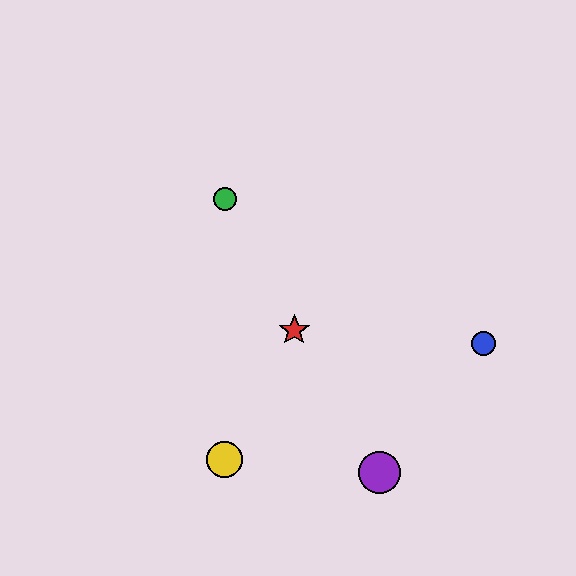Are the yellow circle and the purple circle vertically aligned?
No, the yellow circle is at x≈225 and the purple circle is at x≈379.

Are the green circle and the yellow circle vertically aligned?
Yes, both are at x≈225.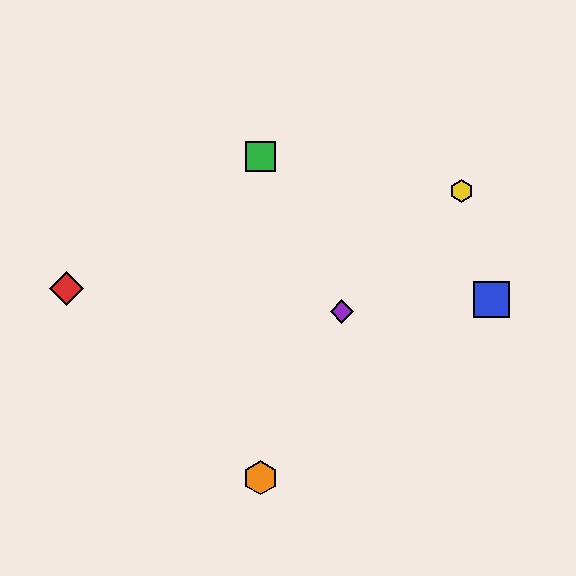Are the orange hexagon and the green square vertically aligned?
Yes, both are at x≈260.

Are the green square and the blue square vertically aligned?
No, the green square is at x≈260 and the blue square is at x≈492.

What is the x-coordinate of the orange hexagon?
The orange hexagon is at x≈260.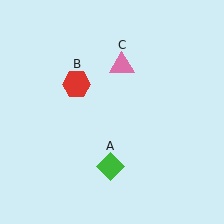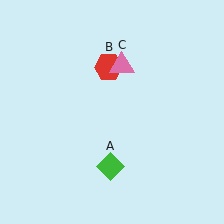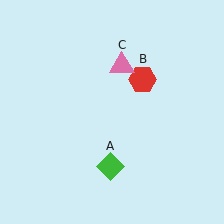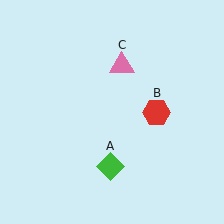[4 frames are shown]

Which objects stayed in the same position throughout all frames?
Green diamond (object A) and pink triangle (object C) remained stationary.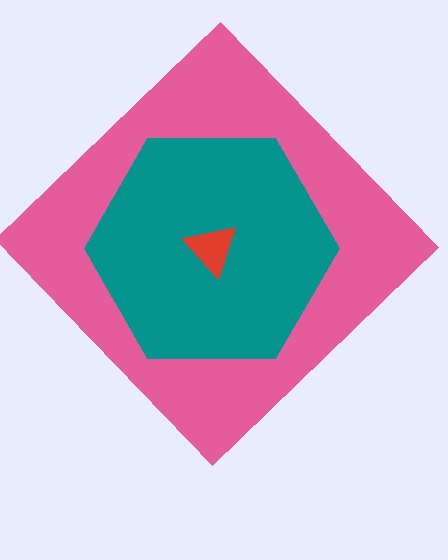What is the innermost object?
The red triangle.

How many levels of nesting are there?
3.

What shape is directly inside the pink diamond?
The teal hexagon.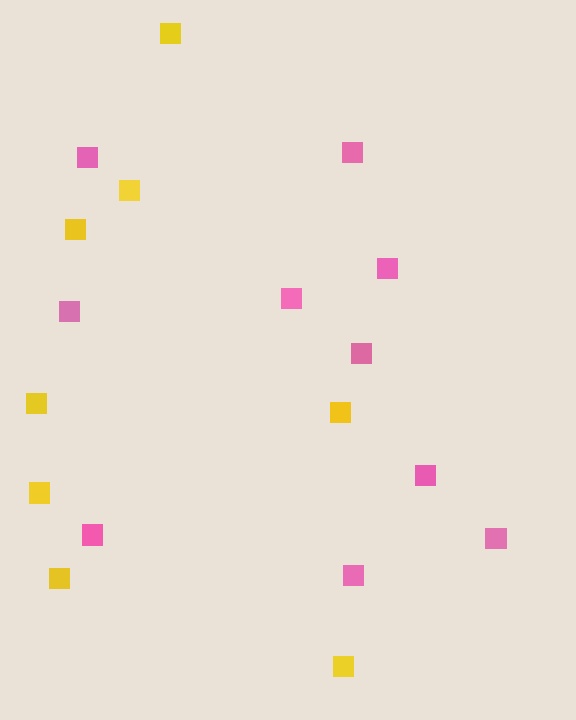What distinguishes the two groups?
There are 2 groups: one group of pink squares (10) and one group of yellow squares (8).